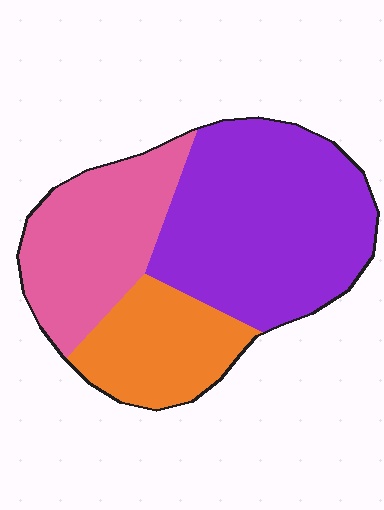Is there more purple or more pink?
Purple.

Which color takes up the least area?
Orange, at roughly 20%.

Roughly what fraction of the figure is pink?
Pink covers around 30% of the figure.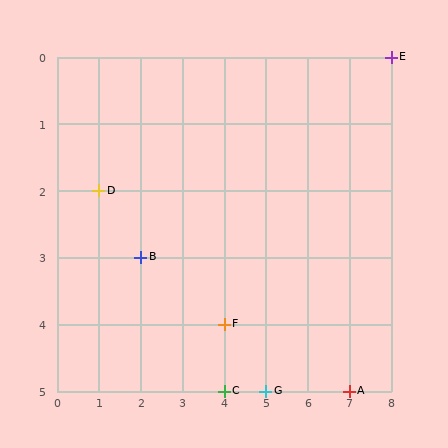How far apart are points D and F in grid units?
Points D and F are 3 columns and 2 rows apart (about 3.6 grid units diagonally).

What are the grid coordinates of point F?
Point F is at grid coordinates (4, 4).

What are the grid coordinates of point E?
Point E is at grid coordinates (8, 0).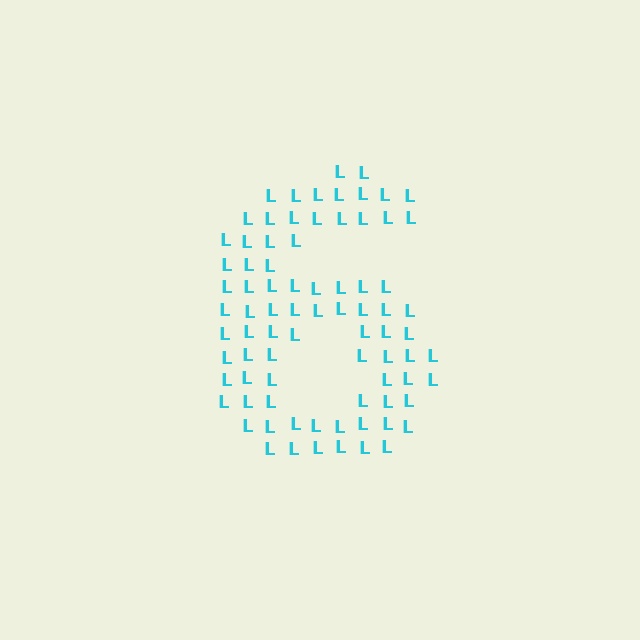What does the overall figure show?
The overall figure shows the digit 6.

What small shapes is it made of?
It is made of small letter L's.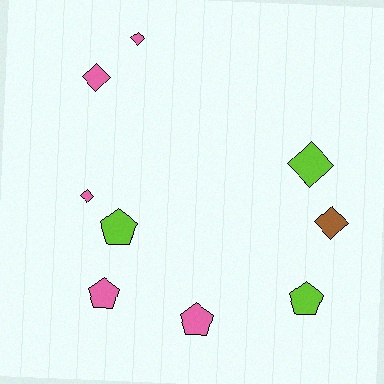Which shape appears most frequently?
Diamond, with 5 objects.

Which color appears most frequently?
Pink, with 5 objects.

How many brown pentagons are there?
There are no brown pentagons.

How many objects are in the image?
There are 9 objects.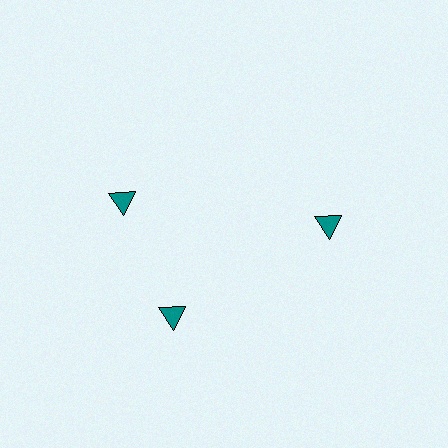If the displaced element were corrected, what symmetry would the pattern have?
It would have 3-fold rotational symmetry — the pattern would map onto itself every 120 degrees.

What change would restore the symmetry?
The symmetry would be restored by rotating it back into even spacing with its neighbors so that all 3 triangles sit at equal angles and equal distance from the center.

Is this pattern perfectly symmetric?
No. The 3 teal triangles are arranged in a ring, but one element near the 11 o'clock position is rotated out of alignment along the ring, breaking the 3-fold rotational symmetry.